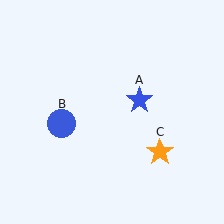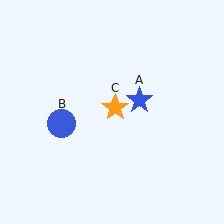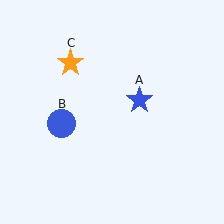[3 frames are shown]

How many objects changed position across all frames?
1 object changed position: orange star (object C).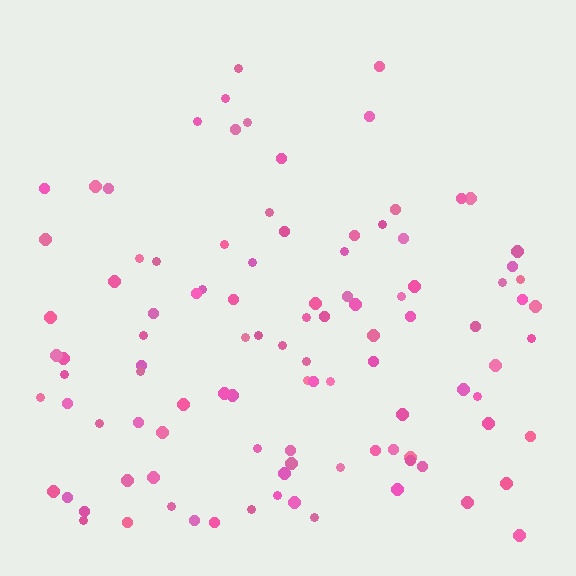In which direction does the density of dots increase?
From top to bottom, with the bottom side densest.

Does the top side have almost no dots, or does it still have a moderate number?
Still a moderate number, just noticeably fewer than the bottom.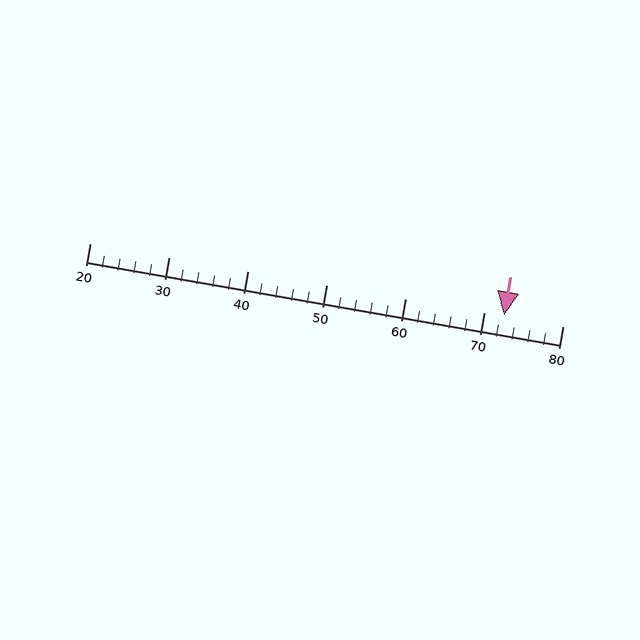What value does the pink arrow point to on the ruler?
The pink arrow points to approximately 73.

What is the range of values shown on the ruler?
The ruler shows values from 20 to 80.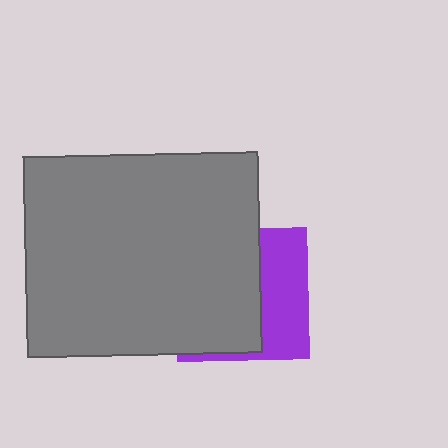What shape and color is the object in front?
The object in front is a gray rectangle.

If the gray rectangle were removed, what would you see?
You would see the complete purple square.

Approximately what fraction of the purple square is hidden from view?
Roughly 60% of the purple square is hidden behind the gray rectangle.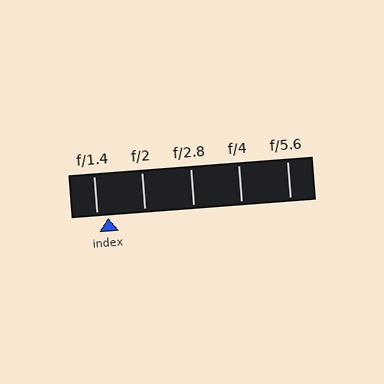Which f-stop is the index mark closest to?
The index mark is closest to f/1.4.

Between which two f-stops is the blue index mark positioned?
The index mark is between f/1.4 and f/2.